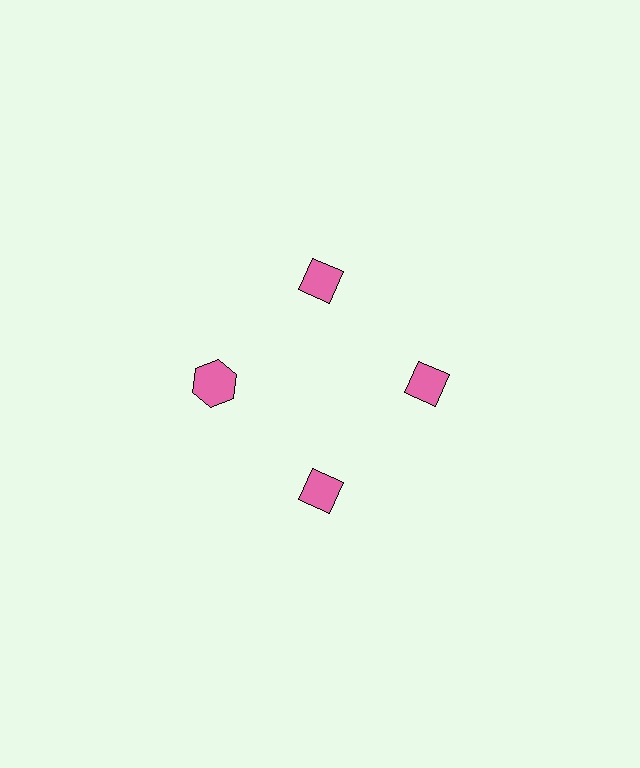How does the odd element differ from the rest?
It has a different shape: hexagon instead of diamond.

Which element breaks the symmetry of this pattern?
The pink hexagon at roughly the 9 o'clock position breaks the symmetry. All other shapes are pink diamonds.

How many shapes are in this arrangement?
There are 4 shapes arranged in a ring pattern.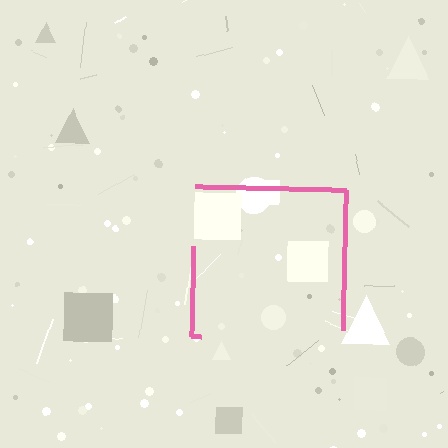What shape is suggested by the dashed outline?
The dashed outline suggests a square.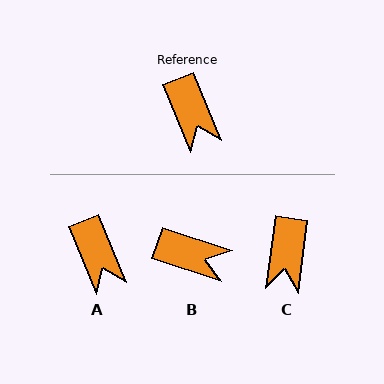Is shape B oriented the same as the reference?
No, it is off by about 49 degrees.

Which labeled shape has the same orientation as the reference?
A.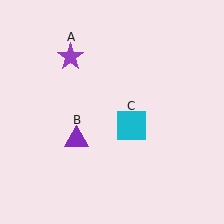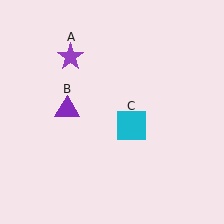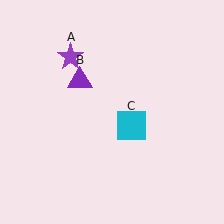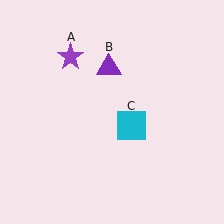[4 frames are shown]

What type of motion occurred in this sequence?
The purple triangle (object B) rotated clockwise around the center of the scene.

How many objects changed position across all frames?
1 object changed position: purple triangle (object B).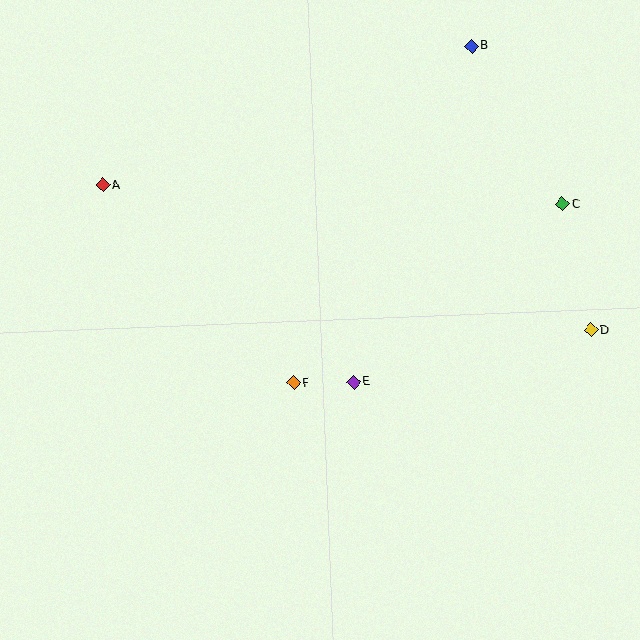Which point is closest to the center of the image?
Point F at (294, 383) is closest to the center.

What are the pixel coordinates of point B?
Point B is at (472, 46).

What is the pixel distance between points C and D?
The distance between C and D is 129 pixels.